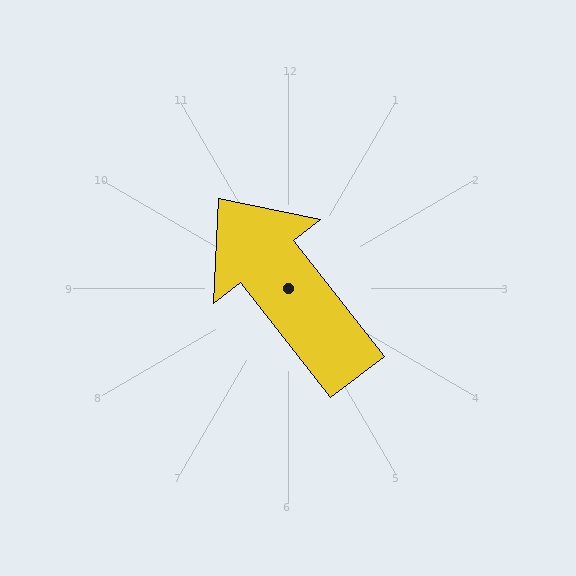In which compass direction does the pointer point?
Northwest.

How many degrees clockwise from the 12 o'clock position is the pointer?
Approximately 322 degrees.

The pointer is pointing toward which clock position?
Roughly 11 o'clock.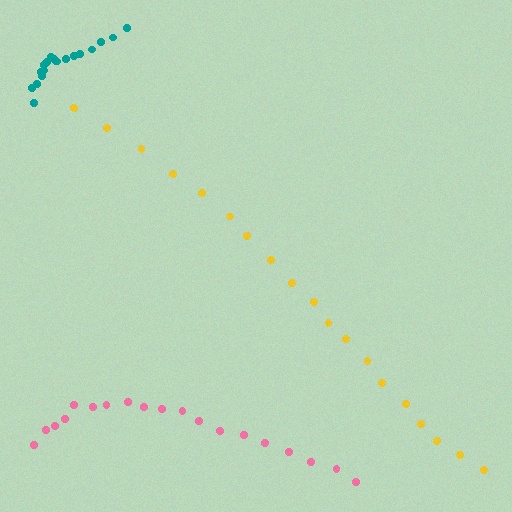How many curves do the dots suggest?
There are 3 distinct paths.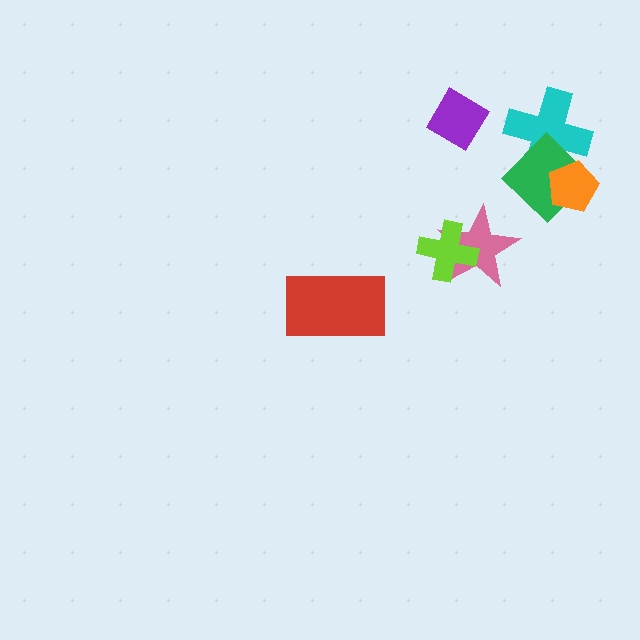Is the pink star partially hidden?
Yes, it is partially covered by another shape.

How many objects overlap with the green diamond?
2 objects overlap with the green diamond.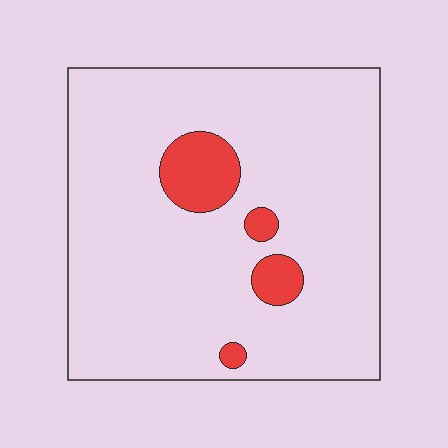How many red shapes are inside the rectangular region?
4.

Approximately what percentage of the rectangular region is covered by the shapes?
Approximately 10%.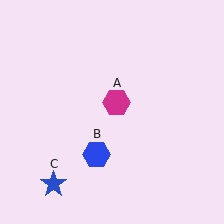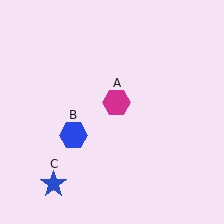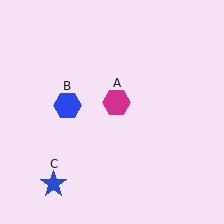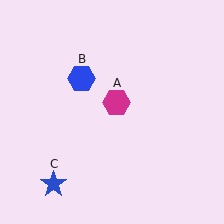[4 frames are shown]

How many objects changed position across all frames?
1 object changed position: blue hexagon (object B).